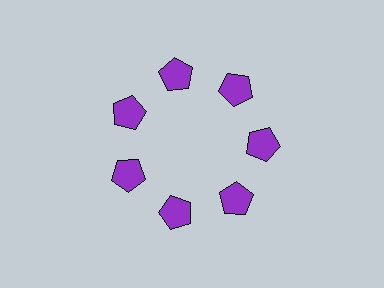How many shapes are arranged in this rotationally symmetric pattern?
There are 7 shapes, arranged in 7 groups of 1.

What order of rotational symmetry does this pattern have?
This pattern has 7-fold rotational symmetry.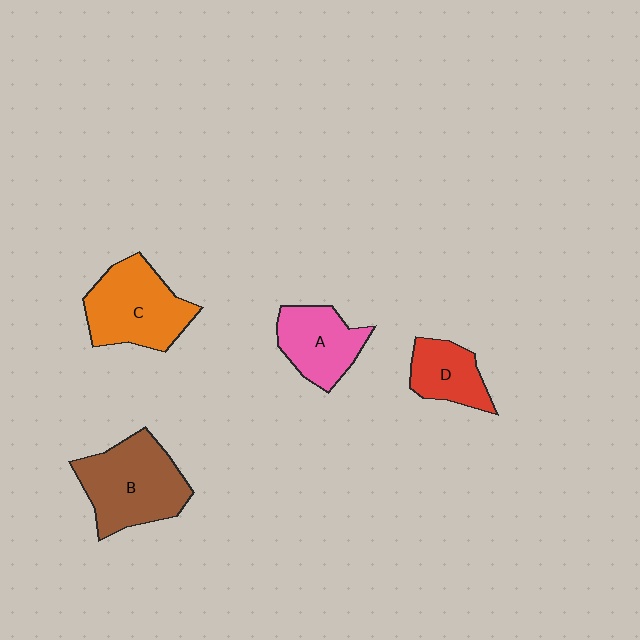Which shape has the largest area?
Shape B (brown).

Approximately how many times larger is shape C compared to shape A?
Approximately 1.3 times.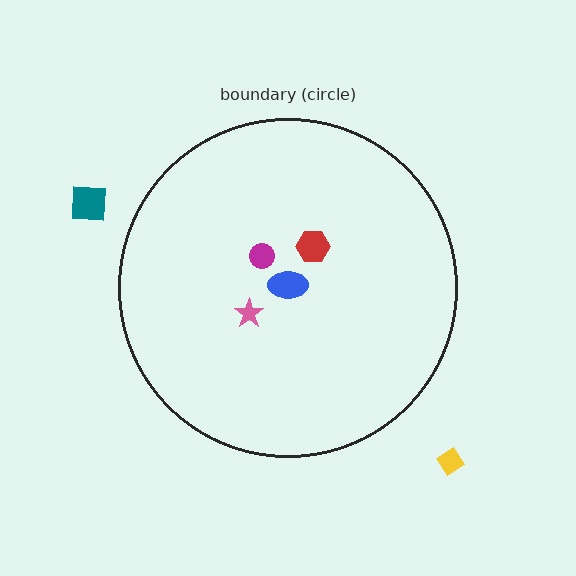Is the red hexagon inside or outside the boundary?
Inside.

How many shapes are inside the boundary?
4 inside, 2 outside.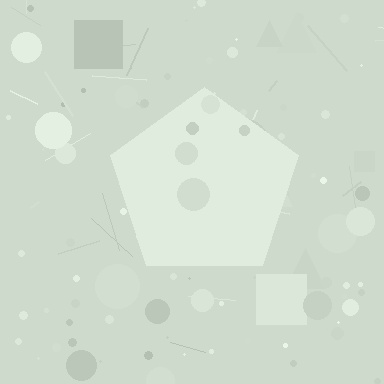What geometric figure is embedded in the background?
A pentagon is embedded in the background.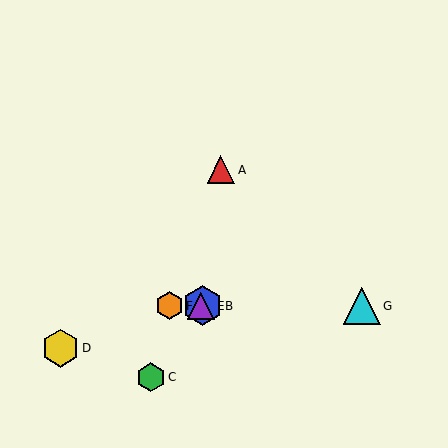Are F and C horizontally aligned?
No, F is at y≈306 and C is at y≈377.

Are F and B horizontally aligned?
Yes, both are at y≈306.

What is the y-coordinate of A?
Object A is at y≈170.